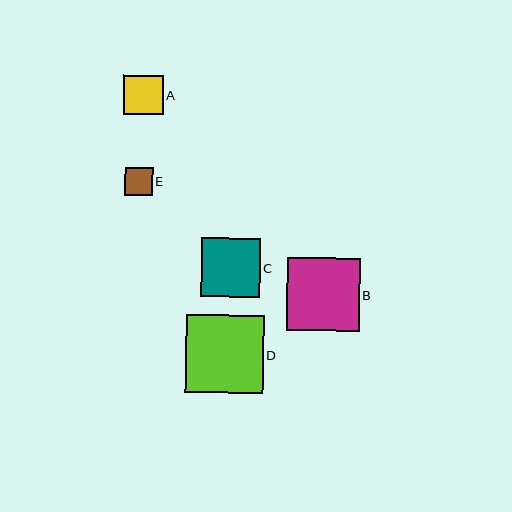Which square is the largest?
Square D is the largest with a size of approximately 78 pixels.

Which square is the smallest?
Square E is the smallest with a size of approximately 28 pixels.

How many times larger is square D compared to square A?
Square D is approximately 2.0 times the size of square A.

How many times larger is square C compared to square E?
Square C is approximately 2.1 times the size of square E.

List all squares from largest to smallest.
From largest to smallest: D, B, C, A, E.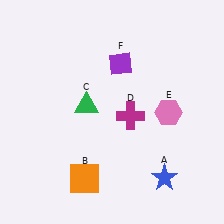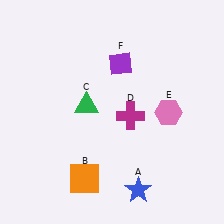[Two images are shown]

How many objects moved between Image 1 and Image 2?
1 object moved between the two images.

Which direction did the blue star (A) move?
The blue star (A) moved left.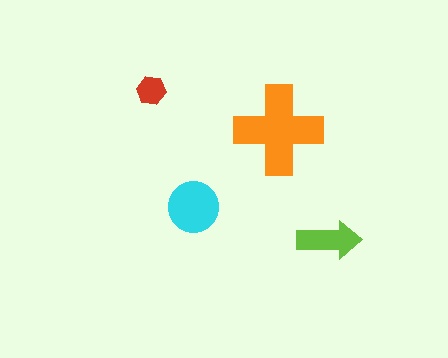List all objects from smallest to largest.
The red hexagon, the lime arrow, the cyan circle, the orange cross.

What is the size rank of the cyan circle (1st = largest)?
2nd.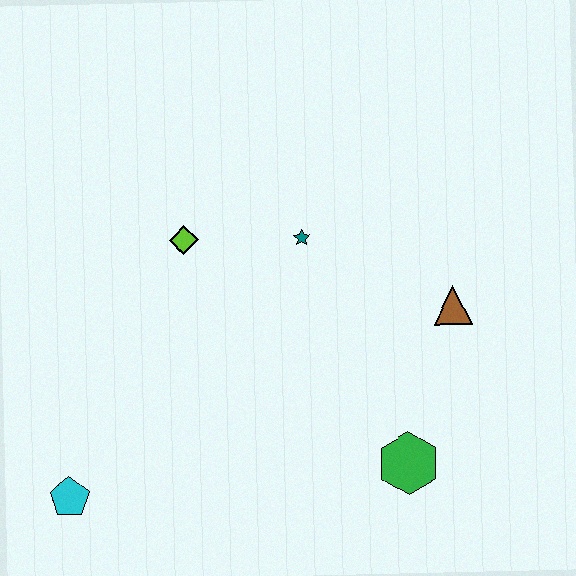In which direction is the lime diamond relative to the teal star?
The lime diamond is to the left of the teal star.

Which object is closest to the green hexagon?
The brown triangle is closest to the green hexagon.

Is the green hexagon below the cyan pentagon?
No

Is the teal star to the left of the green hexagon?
Yes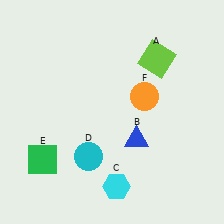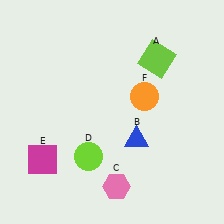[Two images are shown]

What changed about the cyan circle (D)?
In Image 1, D is cyan. In Image 2, it changed to lime.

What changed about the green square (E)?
In Image 1, E is green. In Image 2, it changed to magenta.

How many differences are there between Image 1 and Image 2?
There are 3 differences between the two images.